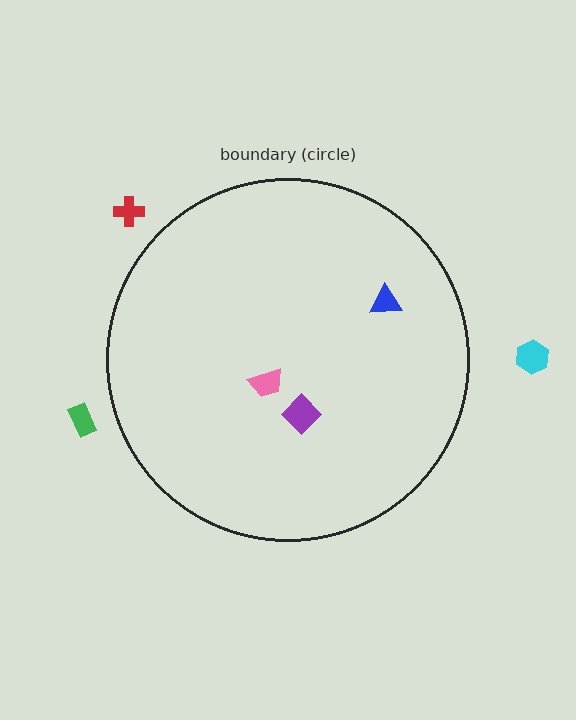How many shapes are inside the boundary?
3 inside, 3 outside.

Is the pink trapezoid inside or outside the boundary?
Inside.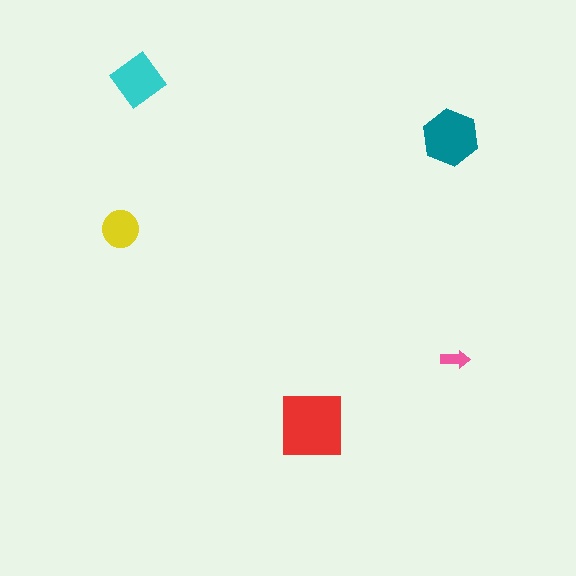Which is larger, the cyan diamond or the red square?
The red square.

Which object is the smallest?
The pink arrow.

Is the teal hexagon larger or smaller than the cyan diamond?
Larger.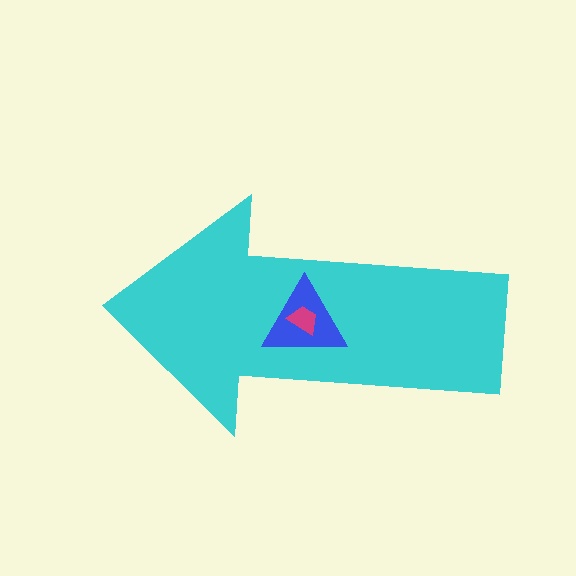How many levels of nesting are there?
3.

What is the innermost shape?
The magenta trapezoid.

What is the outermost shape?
The cyan arrow.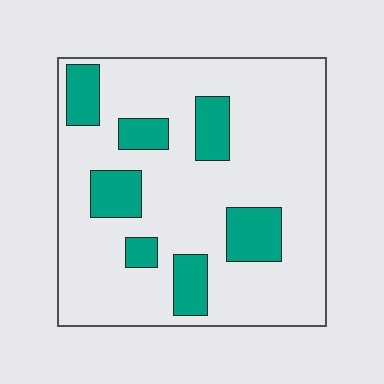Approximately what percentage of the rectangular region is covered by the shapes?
Approximately 20%.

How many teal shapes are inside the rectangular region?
7.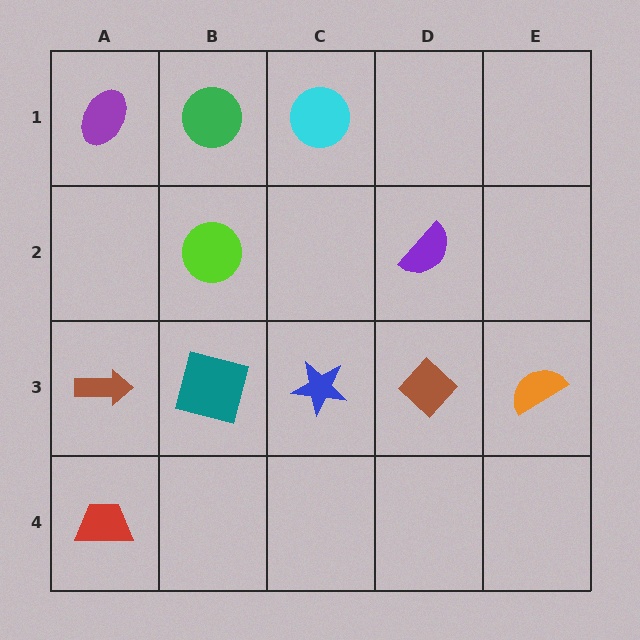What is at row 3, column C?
A blue star.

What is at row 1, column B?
A green circle.